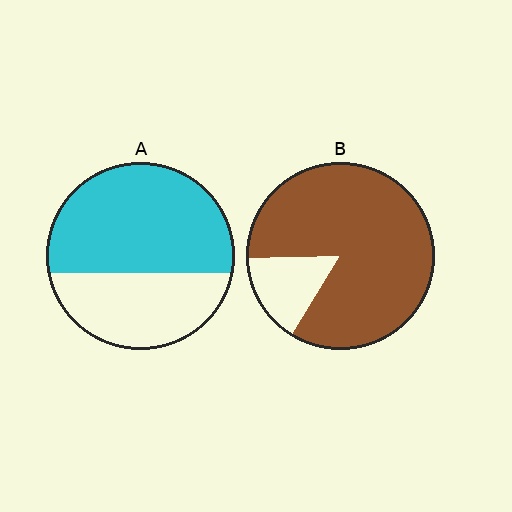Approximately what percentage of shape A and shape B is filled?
A is approximately 60% and B is approximately 85%.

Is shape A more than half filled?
Yes.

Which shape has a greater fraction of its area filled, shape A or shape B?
Shape B.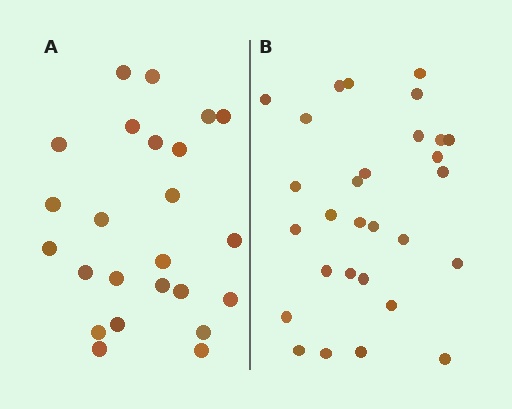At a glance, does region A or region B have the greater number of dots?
Region B (the right region) has more dots.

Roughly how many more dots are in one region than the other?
Region B has about 5 more dots than region A.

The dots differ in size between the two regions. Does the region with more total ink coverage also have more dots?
No. Region A has more total ink coverage because its dots are larger, but region B actually contains more individual dots. Total area can be misleading — the number of items is what matters here.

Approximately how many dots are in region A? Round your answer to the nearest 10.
About 20 dots. (The exact count is 24, which rounds to 20.)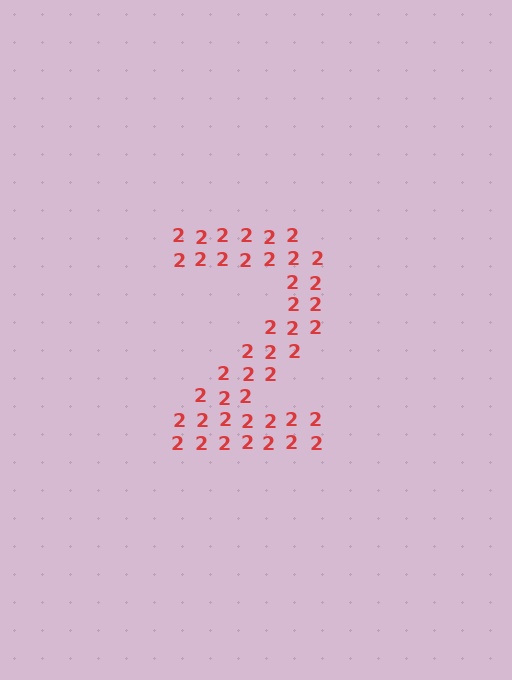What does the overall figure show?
The overall figure shows the digit 2.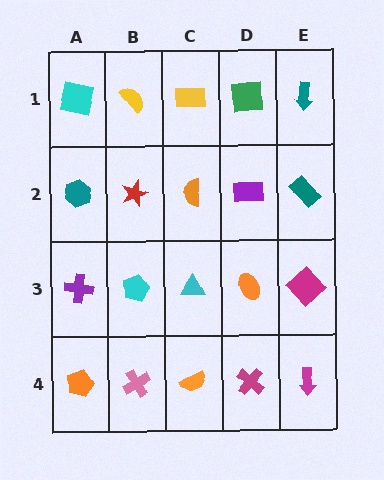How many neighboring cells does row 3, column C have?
4.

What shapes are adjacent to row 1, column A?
A teal hexagon (row 2, column A), a yellow semicircle (row 1, column B).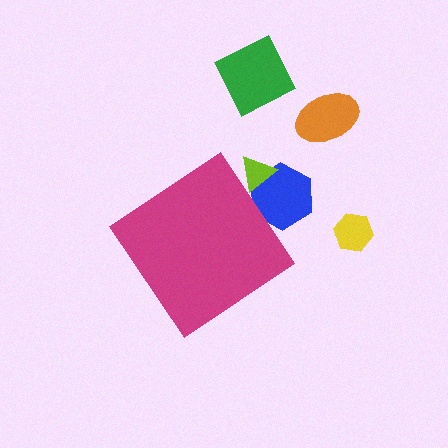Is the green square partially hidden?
No, the green square is fully visible.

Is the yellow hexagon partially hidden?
No, the yellow hexagon is fully visible.